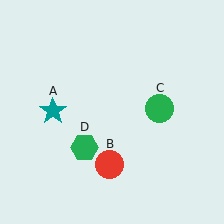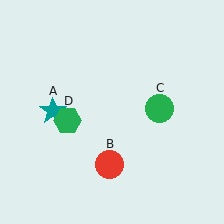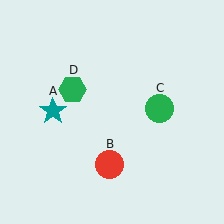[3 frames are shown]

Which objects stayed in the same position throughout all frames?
Teal star (object A) and red circle (object B) and green circle (object C) remained stationary.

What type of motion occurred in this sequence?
The green hexagon (object D) rotated clockwise around the center of the scene.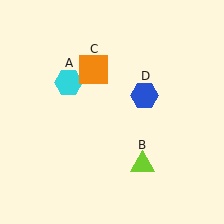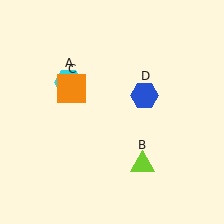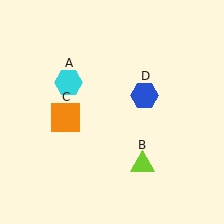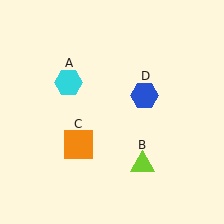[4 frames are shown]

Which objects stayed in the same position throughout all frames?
Cyan hexagon (object A) and lime triangle (object B) and blue hexagon (object D) remained stationary.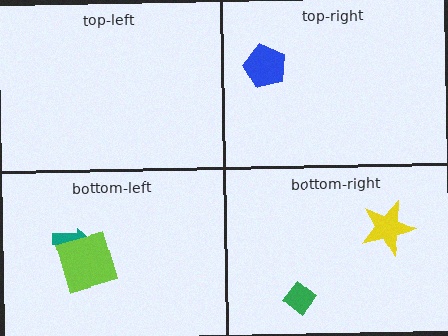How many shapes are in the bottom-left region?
2.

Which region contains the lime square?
The bottom-left region.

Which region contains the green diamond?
The bottom-right region.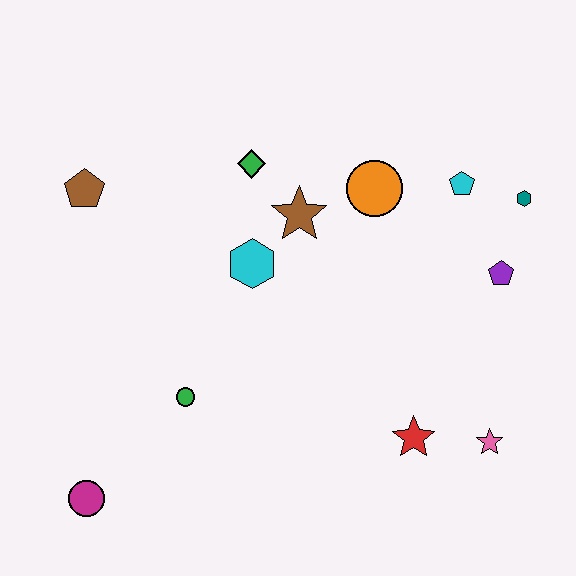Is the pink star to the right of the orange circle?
Yes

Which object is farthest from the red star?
The brown pentagon is farthest from the red star.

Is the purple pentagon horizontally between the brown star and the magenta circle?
No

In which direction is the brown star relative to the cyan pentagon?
The brown star is to the left of the cyan pentagon.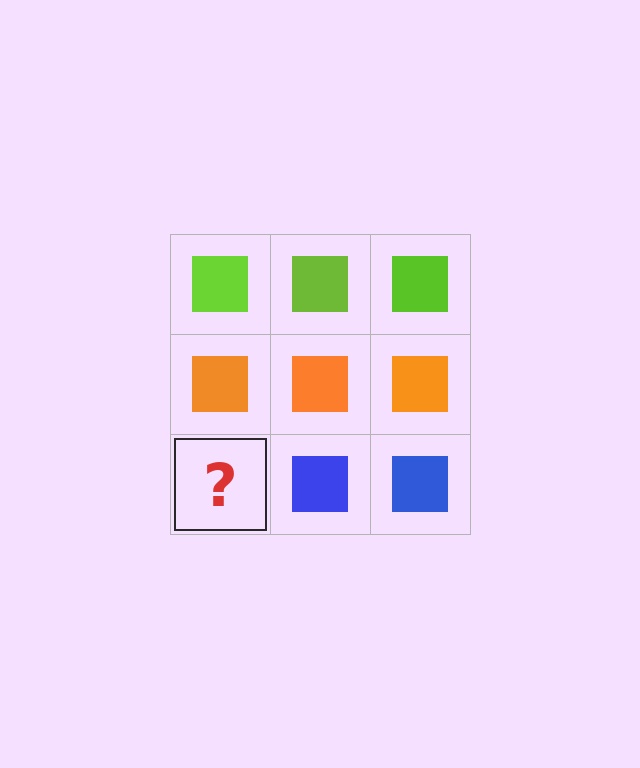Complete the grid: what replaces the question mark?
The question mark should be replaced with a blue square.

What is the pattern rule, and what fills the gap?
The rule is that each row has a consistent color. The gap should be filled with a blue square.